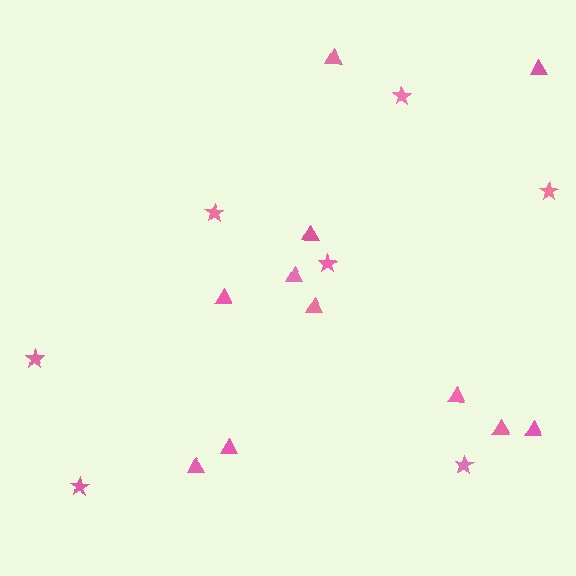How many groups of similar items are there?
There are 2 groups: one group of stars (7) and one group of triangles (11).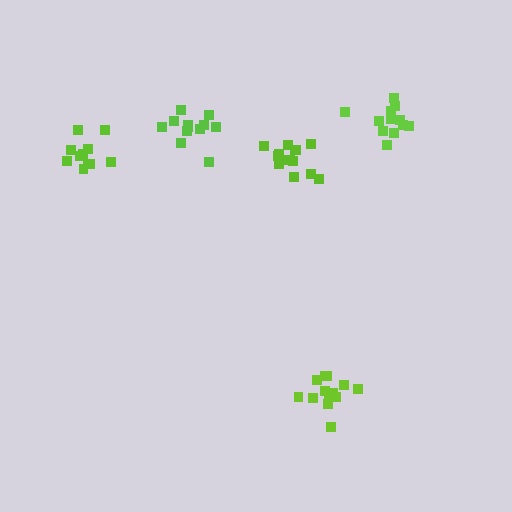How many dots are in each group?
Group 1: 14 dots, Group 2: 14 dots, Group 3: 11 dots, Group 4: 12 dots, Group 5: 13 dots (64 total).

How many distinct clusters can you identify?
There are 5 distinct clusters.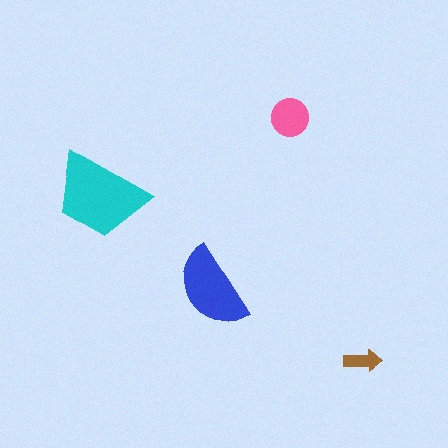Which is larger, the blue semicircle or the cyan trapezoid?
The cyan trapezoid.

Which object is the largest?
The cyan trapezoid.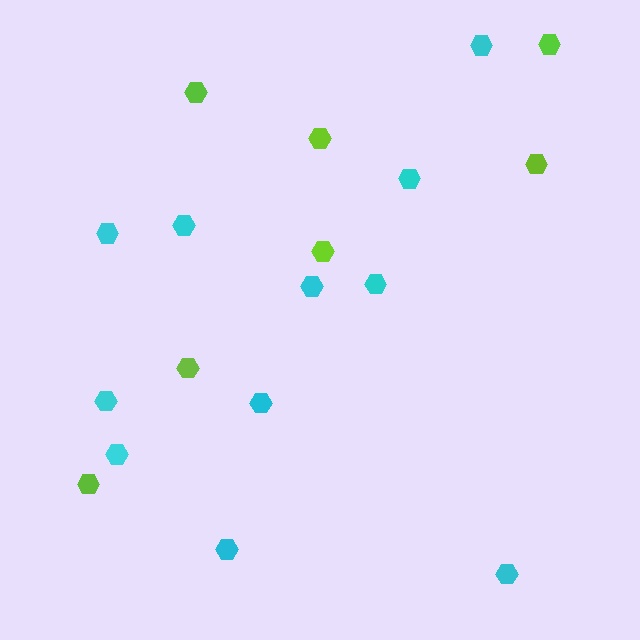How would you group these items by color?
There are 2 groups: one group of cyan hexagons (11) and one group of lime hexagons (7).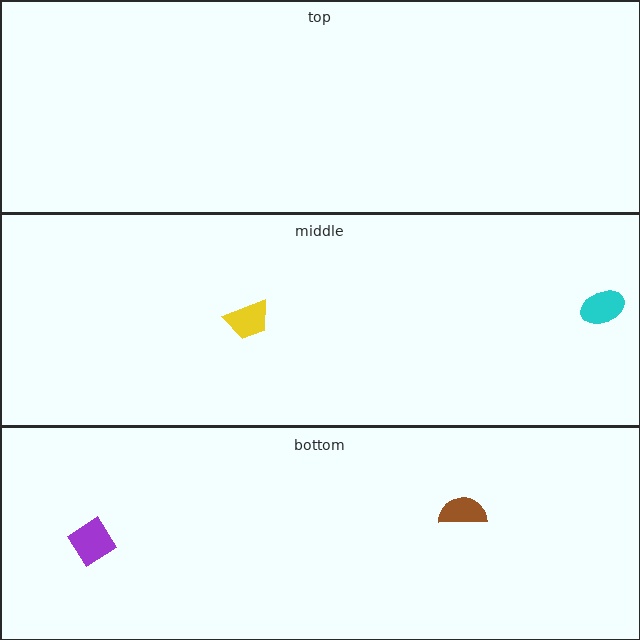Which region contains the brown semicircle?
The bottom region.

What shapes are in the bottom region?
The purple diamond, the brown semicircle.